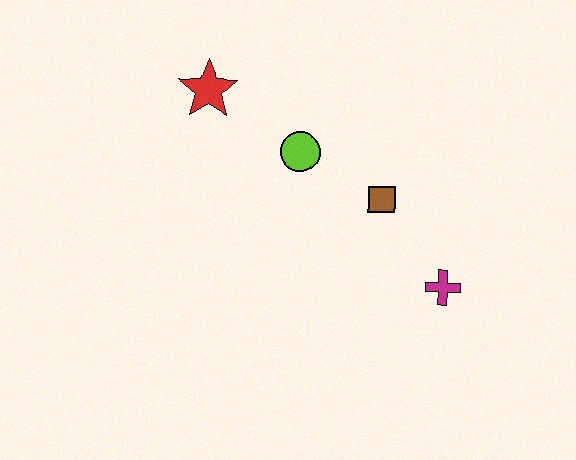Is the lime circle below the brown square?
No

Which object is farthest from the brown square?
The red star is farthest from the brown square.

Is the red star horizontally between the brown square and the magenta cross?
No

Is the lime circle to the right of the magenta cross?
No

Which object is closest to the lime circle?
The brown square is closest to the lime circle.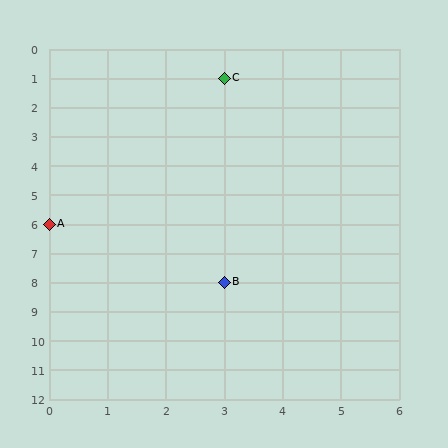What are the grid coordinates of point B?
Point B is at grid coordinates (3, 8).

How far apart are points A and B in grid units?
Points A and B are 3 columns and 2 rows apart (about 3.6 grid units diagonally).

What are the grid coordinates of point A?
Point A is at grid coordinates (0, 6).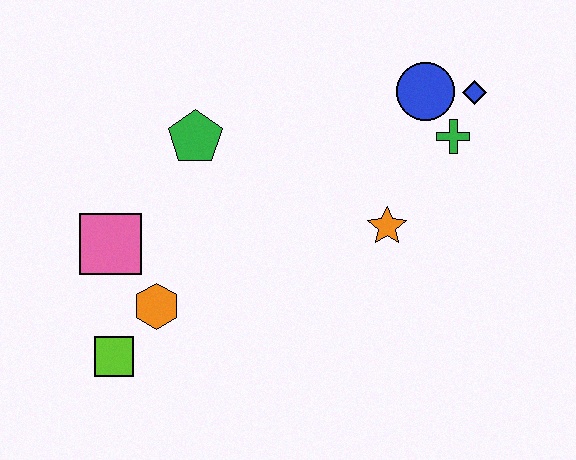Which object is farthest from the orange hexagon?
The blue diamond is farthest from the orange hexagon.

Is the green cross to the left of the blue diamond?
Yes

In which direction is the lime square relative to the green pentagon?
The lime square is below the green pentagon.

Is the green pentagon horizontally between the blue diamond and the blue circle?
No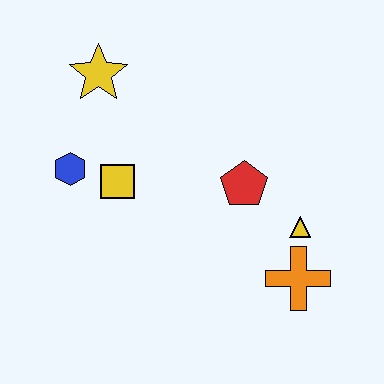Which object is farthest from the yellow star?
The orange cross is farthest from the yellow star.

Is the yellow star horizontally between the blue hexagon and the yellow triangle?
Yes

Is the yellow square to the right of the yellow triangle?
No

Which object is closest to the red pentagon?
The yellow triangle is closest to the red pentagon.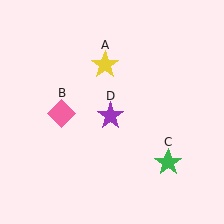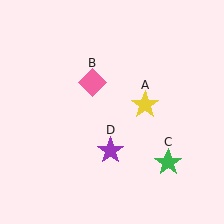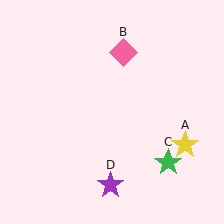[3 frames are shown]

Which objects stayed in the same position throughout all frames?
Green star (object C) remained stationary.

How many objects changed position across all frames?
3 objects changed position: yellow star (object A), pink diamond (object B), purple star (object D).